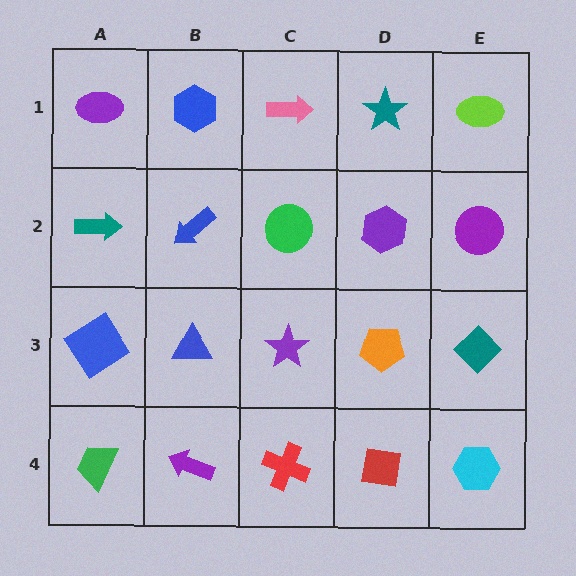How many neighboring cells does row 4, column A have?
2.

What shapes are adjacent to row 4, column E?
A teal diamond (row 3, column E), a red square (row 4, column D).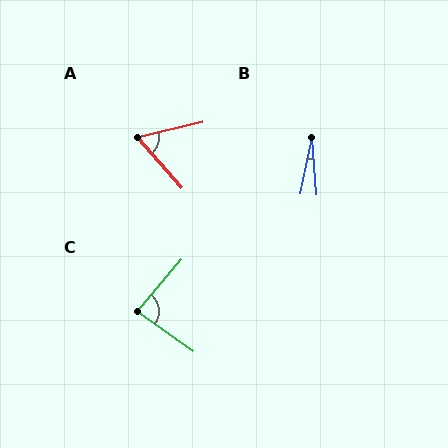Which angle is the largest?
C, at approximately 85 degrees.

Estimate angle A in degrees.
Approximately 62 degrees.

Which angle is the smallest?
B, at approximately 16 degrees.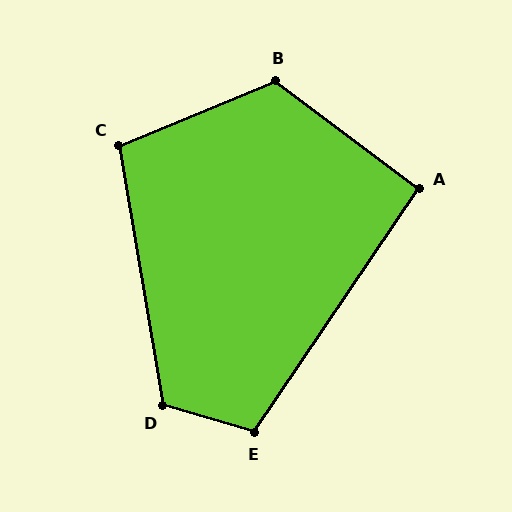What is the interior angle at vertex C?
Approximately 103 degrees (obtuse).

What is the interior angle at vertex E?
Approximately 108 degrees (obtuse).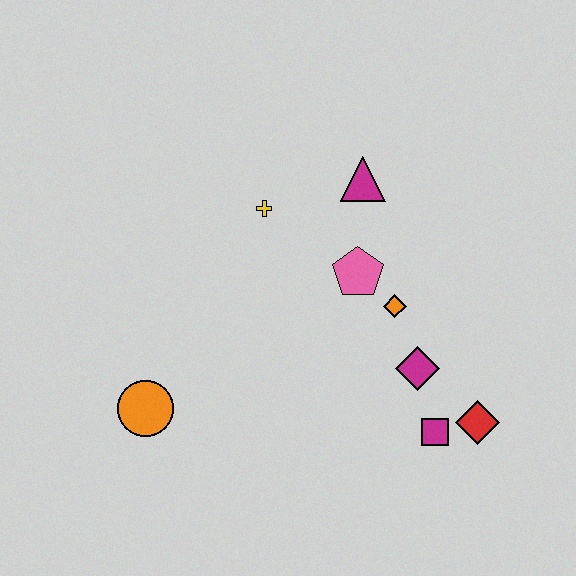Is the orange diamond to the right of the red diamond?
No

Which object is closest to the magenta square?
The red diamond is closest to the magenta square.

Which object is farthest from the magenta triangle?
The orange circle is farthest from the magenta triangle.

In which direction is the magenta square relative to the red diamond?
The magenta square is to the left of the red diamond.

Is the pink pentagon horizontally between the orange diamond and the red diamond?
No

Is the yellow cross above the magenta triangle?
No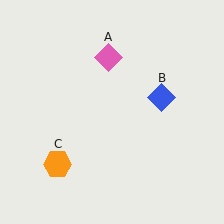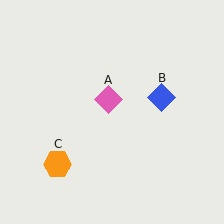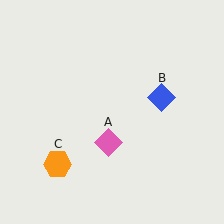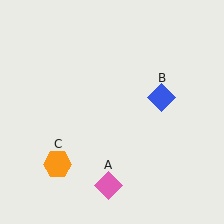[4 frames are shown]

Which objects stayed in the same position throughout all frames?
Blue diamond (object B) and orange hexagon (object C) remained stationary.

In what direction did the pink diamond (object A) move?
The pink diamond (object A) moved down.